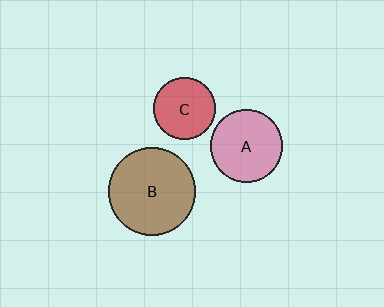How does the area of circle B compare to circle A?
Approximately 1.4 times.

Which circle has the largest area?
Circle B (brown).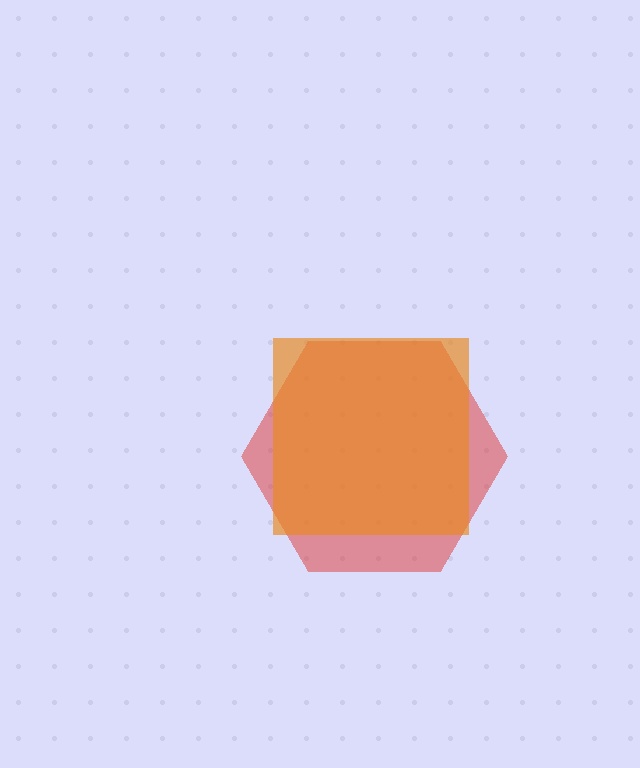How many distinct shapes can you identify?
There are 2 distinct shapes: a red hexagon, an orange square.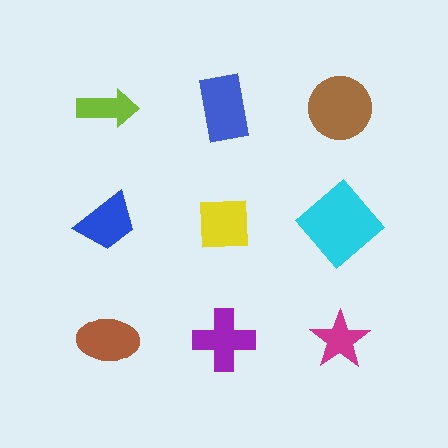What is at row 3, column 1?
A brown ellipse.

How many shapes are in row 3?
3 shapes.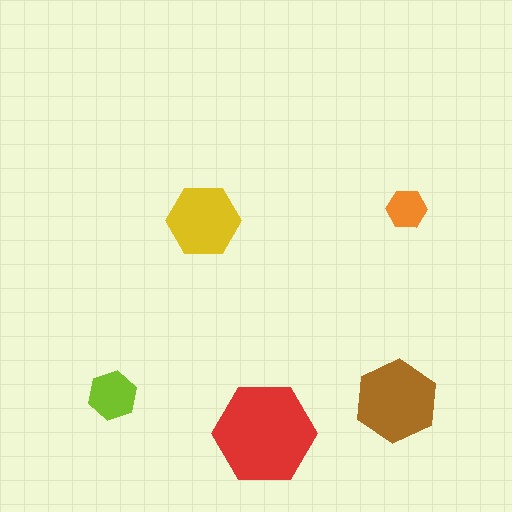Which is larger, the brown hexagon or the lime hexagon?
The brown one.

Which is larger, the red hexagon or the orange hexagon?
The red one.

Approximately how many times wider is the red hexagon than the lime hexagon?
About 2 times wider.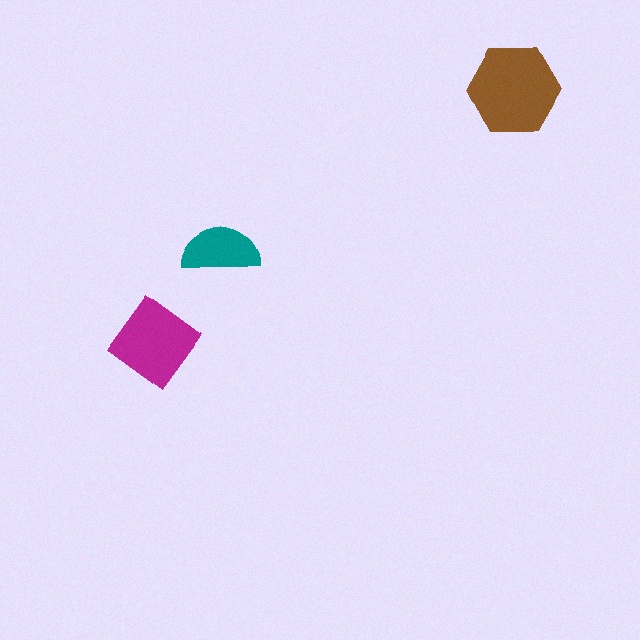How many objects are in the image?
There are 3 objects in the image.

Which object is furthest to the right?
The brown hexagon is rightmost.